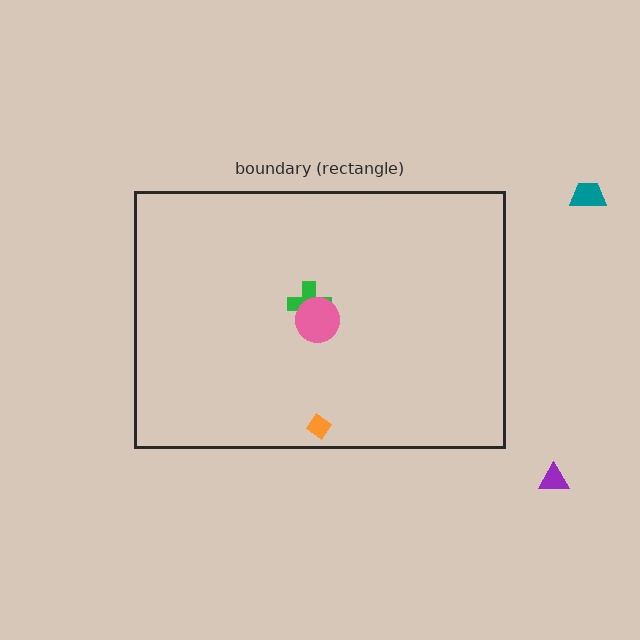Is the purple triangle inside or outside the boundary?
Outside.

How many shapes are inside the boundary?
3 inside, 2 outside.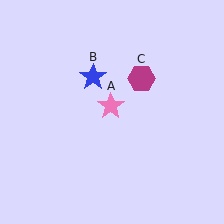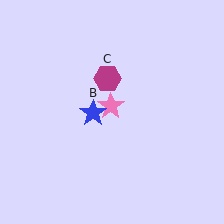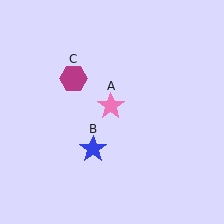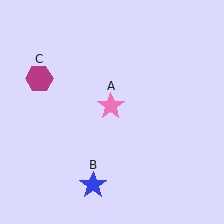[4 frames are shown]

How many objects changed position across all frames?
2 objects changed position: blue star (object B), magenta hexagon (object C).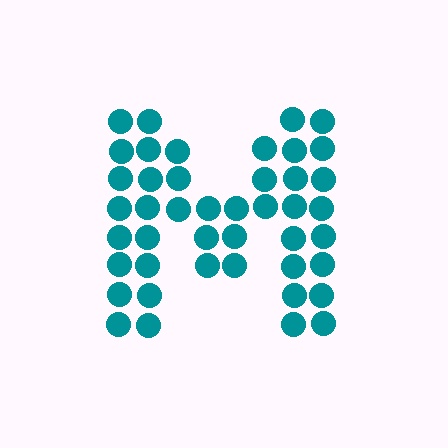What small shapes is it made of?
It is made of small circles.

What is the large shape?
The large shape is the letter M.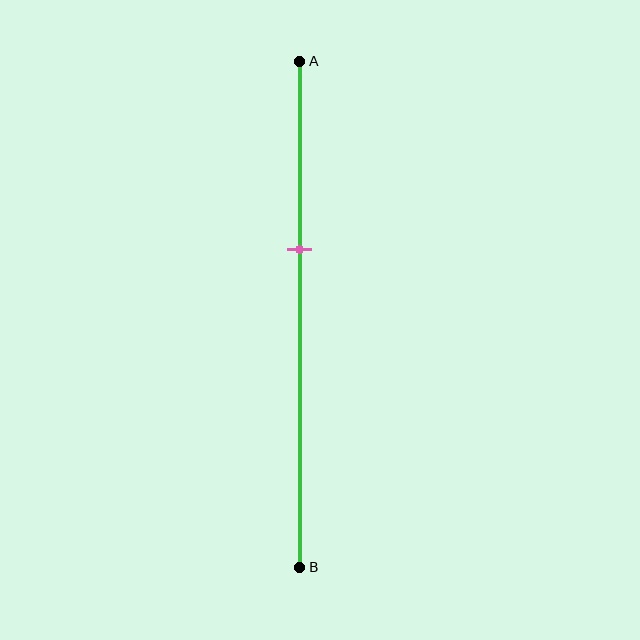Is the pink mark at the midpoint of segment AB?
No, the mark is at about 35% from A, not at the 50% midpoint.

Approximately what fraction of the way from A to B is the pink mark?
The pink mark is approximately 35% of the way from A to B.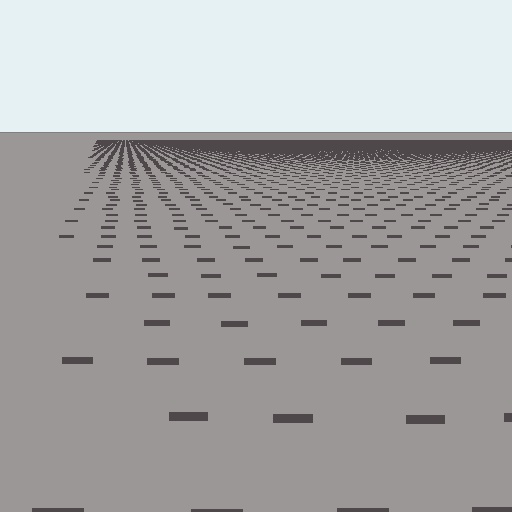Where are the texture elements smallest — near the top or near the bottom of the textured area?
Near the top.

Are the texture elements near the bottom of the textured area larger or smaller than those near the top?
Larger. Near the bottom, elements are closer to the viewer and appear at a bigger on-screen size.